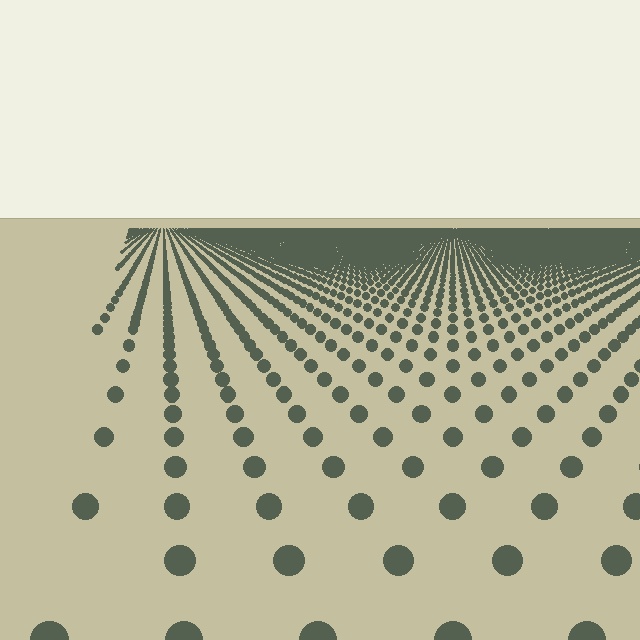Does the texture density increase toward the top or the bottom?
Density increases toward the top.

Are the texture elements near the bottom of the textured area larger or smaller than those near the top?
Larger. Near the bottom, elements are closer to the viewer and appear at a bigger on-screen size.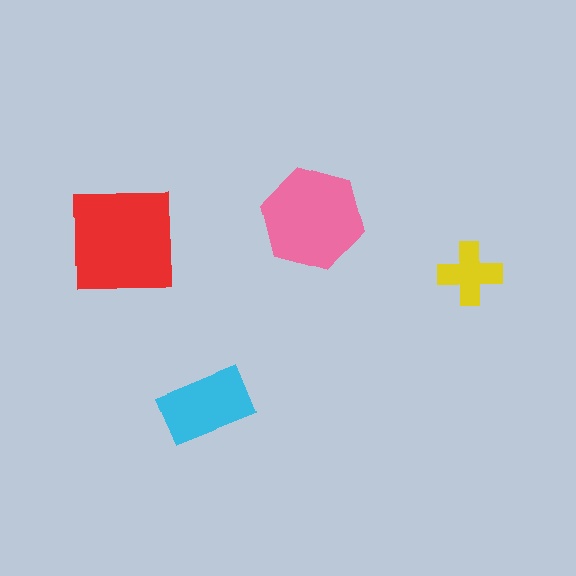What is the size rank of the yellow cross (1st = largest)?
4th.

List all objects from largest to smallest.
The red square, the pink hexagon, the cyan rectangle, the yellow cross.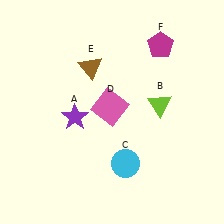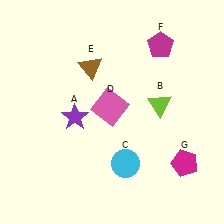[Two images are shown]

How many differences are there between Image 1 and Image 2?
There is 1 difference between the two images.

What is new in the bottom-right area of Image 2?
A magenta pentagon (G) was added in the bottom-right area of Image 2.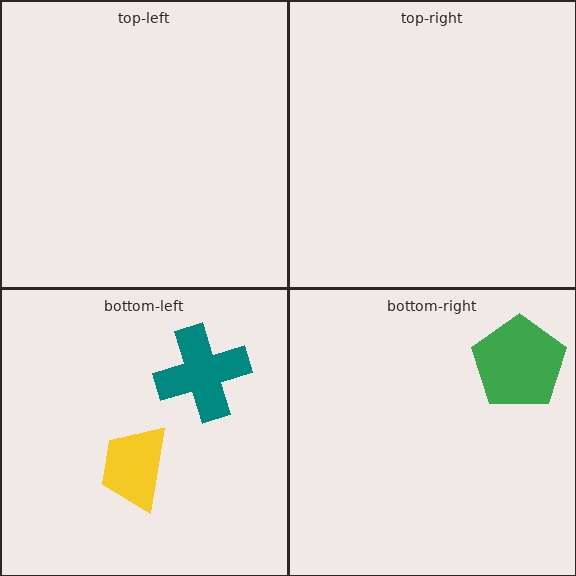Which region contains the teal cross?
The bottom-left region.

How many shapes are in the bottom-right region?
1.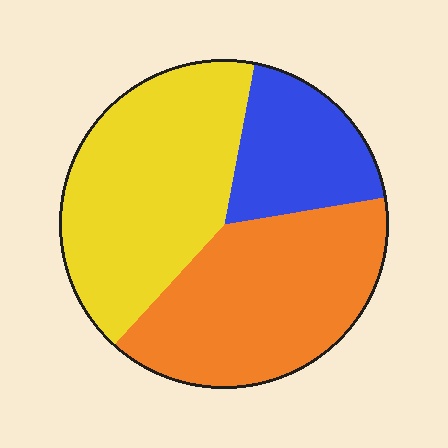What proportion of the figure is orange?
Orange takes up about two fifths (2/5) of the figure.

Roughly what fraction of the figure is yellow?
Yellow covers roughly 40% of the figure.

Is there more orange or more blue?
Orange.